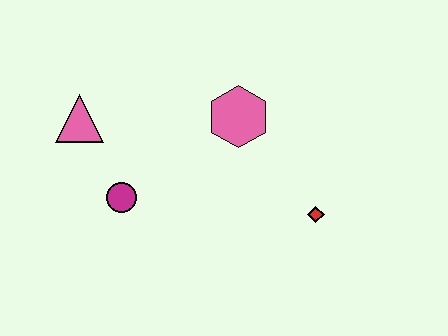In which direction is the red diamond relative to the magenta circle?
The red diamond is to the right of the magenta circle.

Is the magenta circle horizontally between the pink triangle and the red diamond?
Yes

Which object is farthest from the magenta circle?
The red diamond is farthest from the magenta circle.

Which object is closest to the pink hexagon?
The red diamond is closest to the pink hexagon.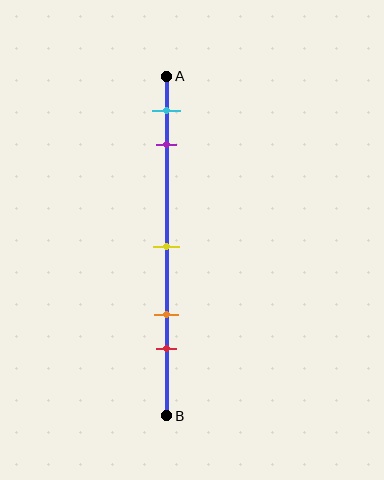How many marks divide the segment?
There are 5 marks dividing the segment.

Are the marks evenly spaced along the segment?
No, the marks are not evenly spaced.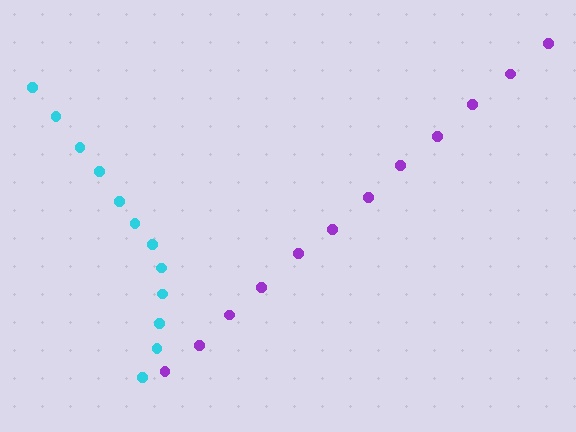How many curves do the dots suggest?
There are 2 distinct paths.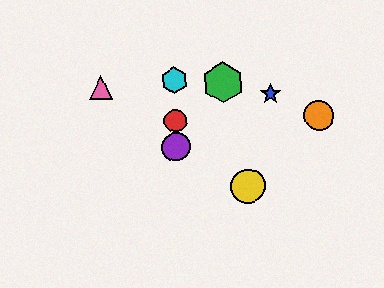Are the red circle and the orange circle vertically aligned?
No, the red circle is at x≈175 and the orange circle is at x≈319.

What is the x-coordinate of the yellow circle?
The yellow circle is at x≈248.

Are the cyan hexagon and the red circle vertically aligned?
Yes, both are at x≈174.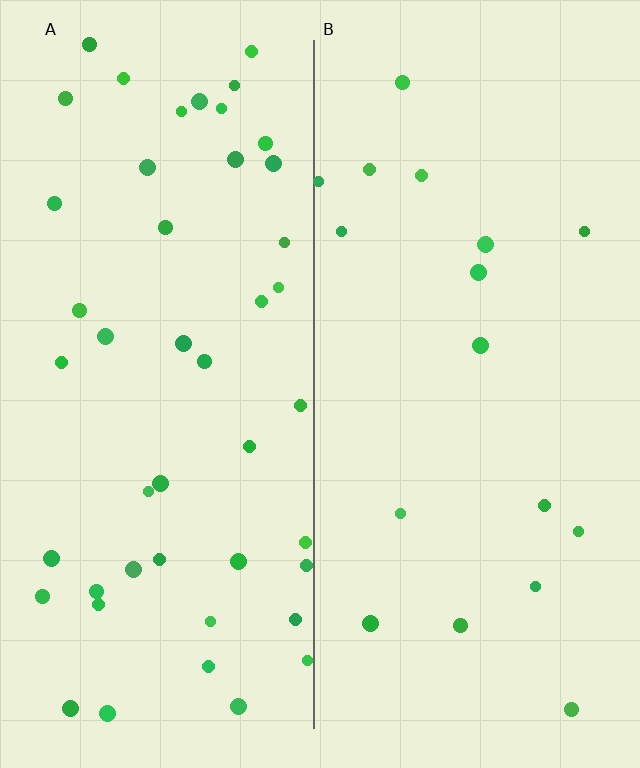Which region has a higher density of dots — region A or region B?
A (the left).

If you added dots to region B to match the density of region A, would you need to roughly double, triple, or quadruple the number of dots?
Approximately triple.